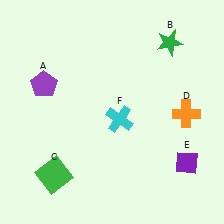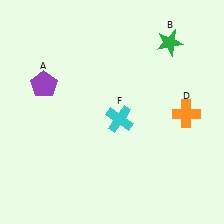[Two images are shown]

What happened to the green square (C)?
The green square (C) was removed in Image 2. It was in the bottom-left area of Image 1.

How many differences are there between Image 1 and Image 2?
There are 2 differences between the two images.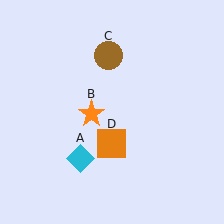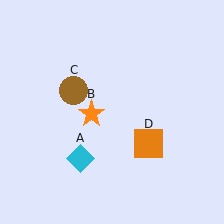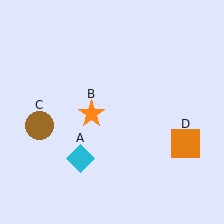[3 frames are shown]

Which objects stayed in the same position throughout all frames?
Cyan diamond (object A) and orange star (object B) remained stationary.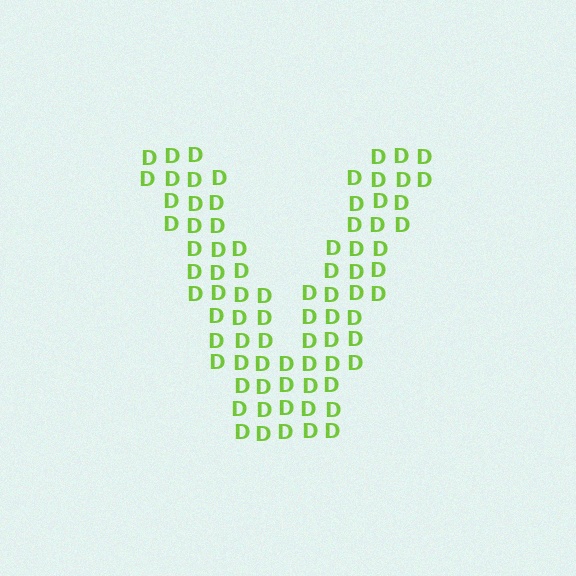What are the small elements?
The small elements are letter D's.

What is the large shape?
The large shape is the letter V.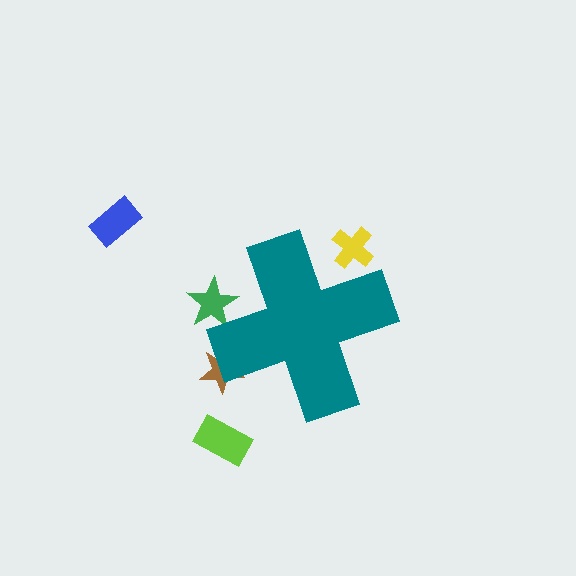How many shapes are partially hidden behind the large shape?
3 shapes are partially hidden.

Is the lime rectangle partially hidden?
No, the lime rectangle is fully visible.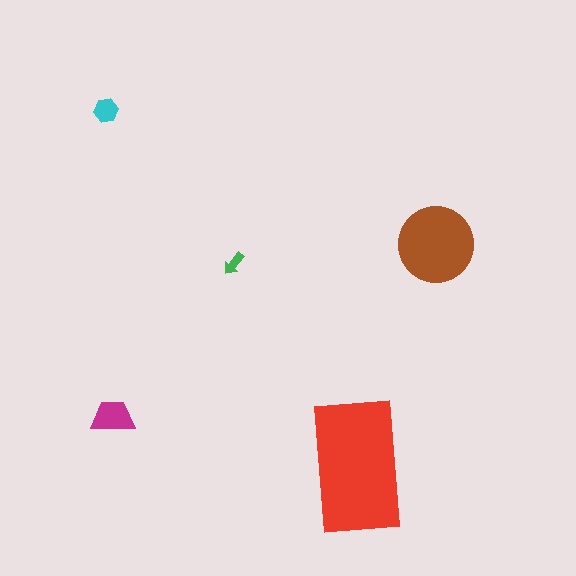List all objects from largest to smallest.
The red rectangle, the brown circle, the magenta trapezoid, the cyan hexagon, the green arrow.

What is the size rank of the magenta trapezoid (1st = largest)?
3rd.